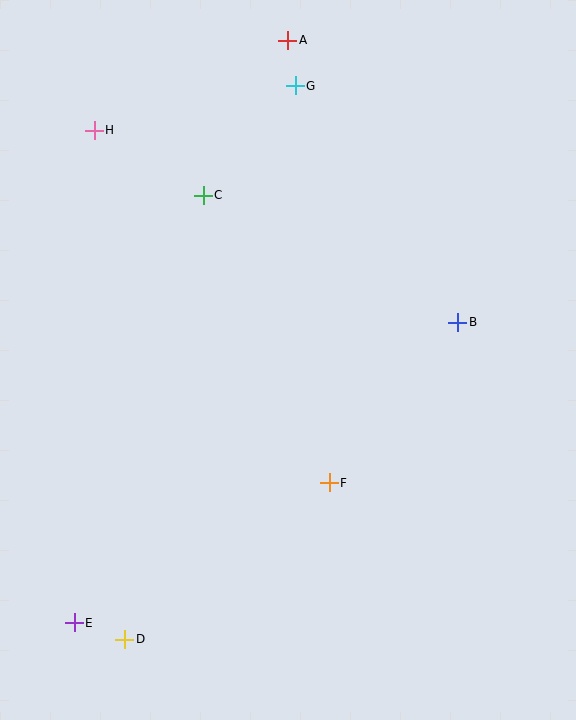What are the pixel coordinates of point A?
Point A is at (288, 40).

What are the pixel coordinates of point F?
Point F is at (329, 483).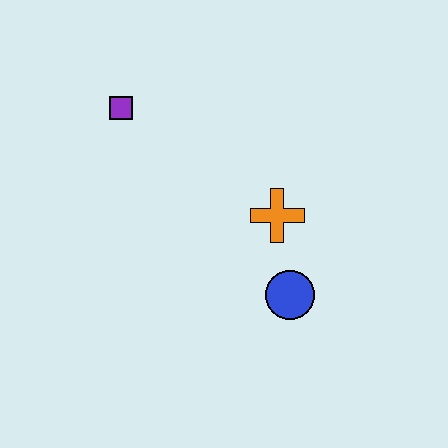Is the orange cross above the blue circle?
Yes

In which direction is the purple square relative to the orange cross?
The purple square is to the left of the orange cross.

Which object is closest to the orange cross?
The blue circle is closest to the orange cross.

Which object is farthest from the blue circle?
The purple square is farthest from the blue circle.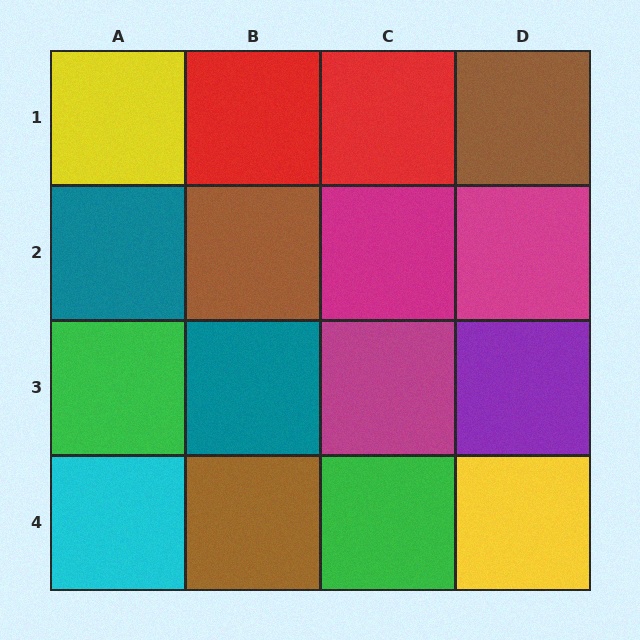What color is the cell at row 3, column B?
Teal.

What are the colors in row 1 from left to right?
Yellow, red, red, brown.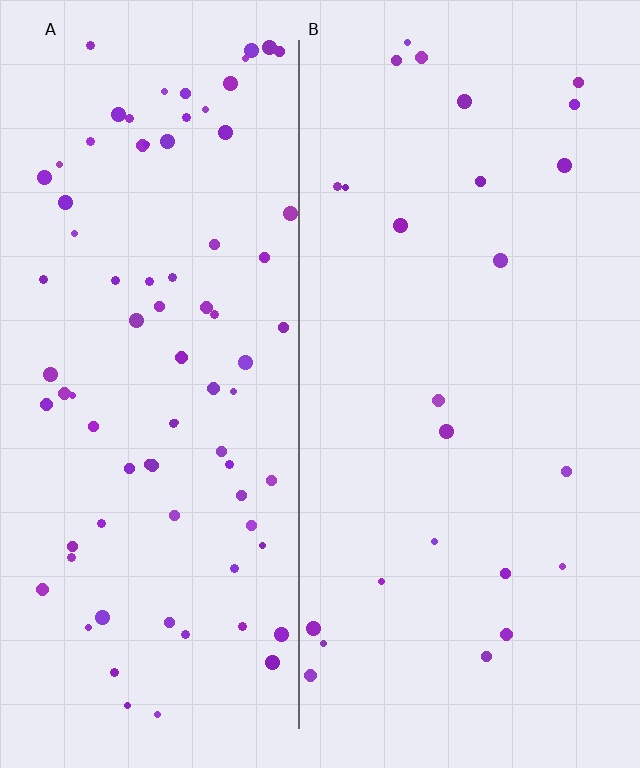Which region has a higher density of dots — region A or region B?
A (the left).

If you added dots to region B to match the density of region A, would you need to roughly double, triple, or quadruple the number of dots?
Approximately triple.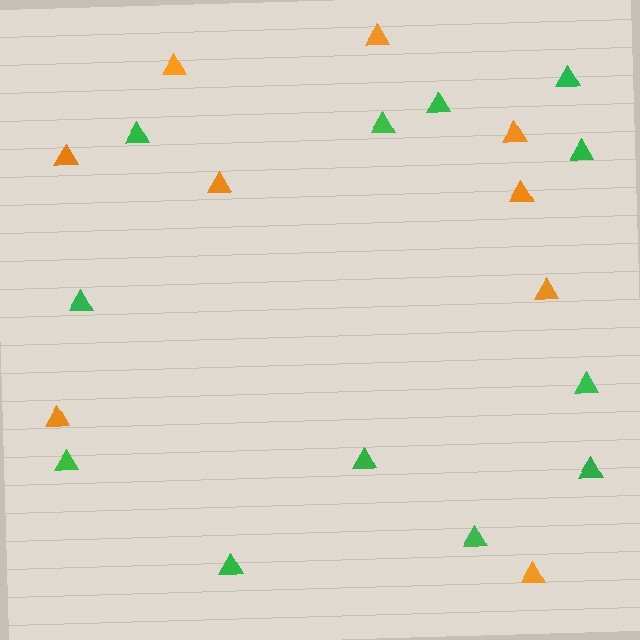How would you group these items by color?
There are 2 groups: one group of orange triangles (9) and one group of green triangles (12).